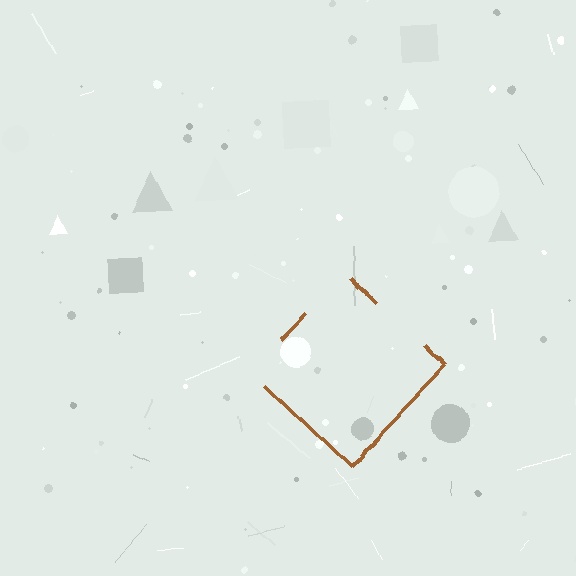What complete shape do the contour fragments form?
The contour fragments form a diamond.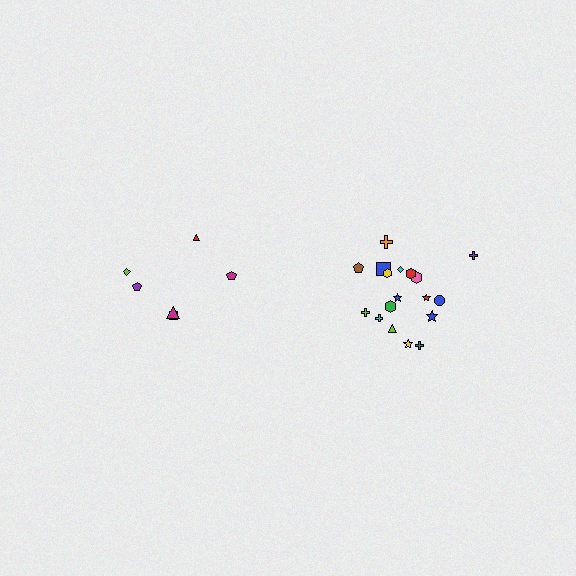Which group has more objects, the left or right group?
The right group.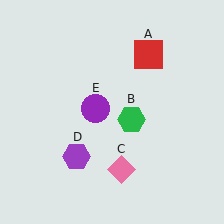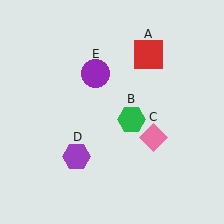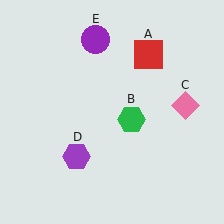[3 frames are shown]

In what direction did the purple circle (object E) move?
The purple circle (object E) moved up.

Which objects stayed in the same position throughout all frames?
Red square (object A) and green hexagon (object B) and purple hexagon (object D) remained stationary.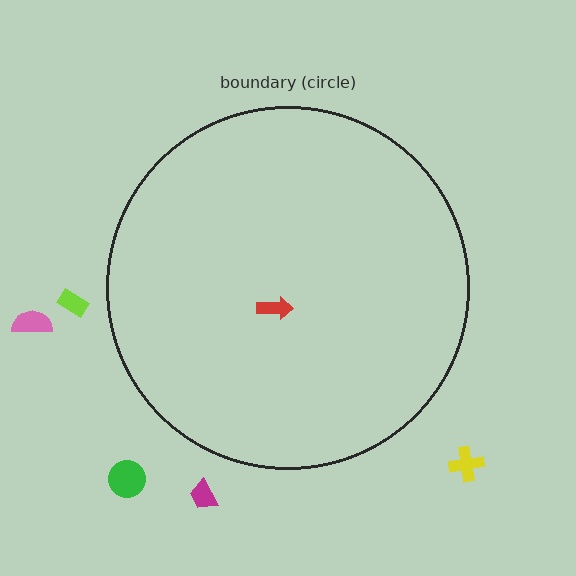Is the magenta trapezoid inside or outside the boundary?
Outside.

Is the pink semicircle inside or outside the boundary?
Outside.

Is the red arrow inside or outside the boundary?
Inside.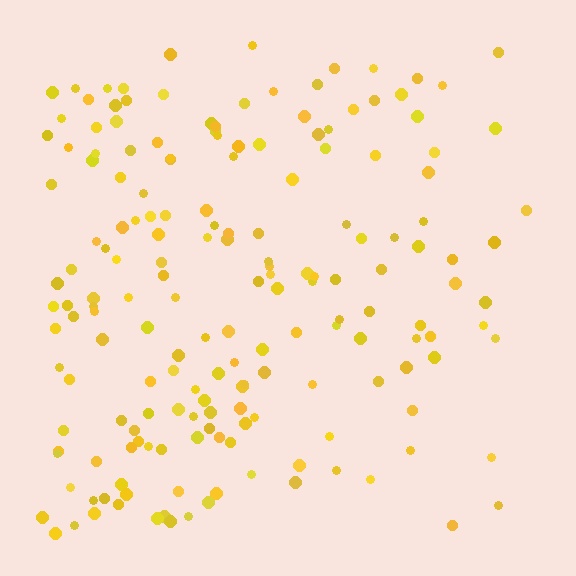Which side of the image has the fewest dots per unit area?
The right.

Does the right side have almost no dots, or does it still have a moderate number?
Still a moderate number, just noticeably fewer than the left.